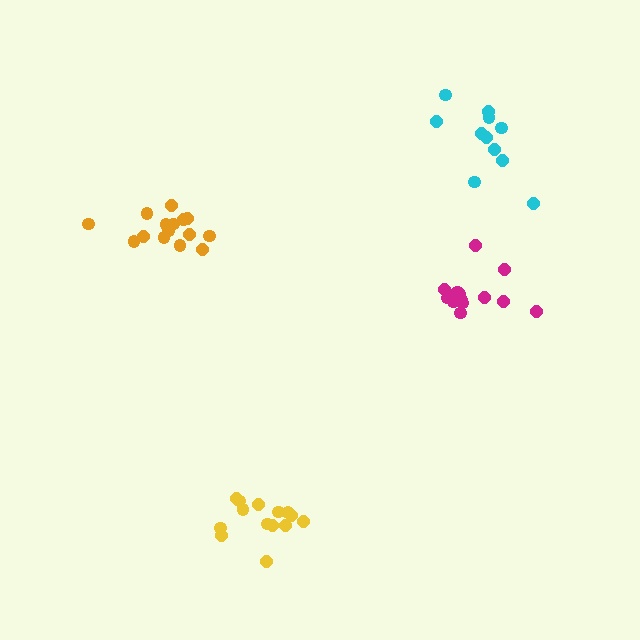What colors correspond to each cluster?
The clusters are colored: magenta, cyan, orange, yellow.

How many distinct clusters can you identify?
There are 4 distinct clusters.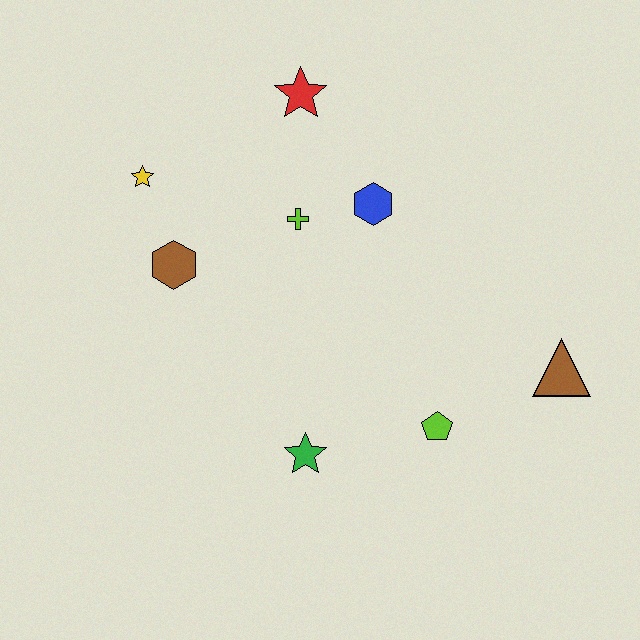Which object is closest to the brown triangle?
The lime pentagon is closest to the brown triangle.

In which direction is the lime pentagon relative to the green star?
The lime pentagon is to the right of the green star.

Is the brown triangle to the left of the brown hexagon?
No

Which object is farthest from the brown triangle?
The yellow star is farthest from the brown triangle.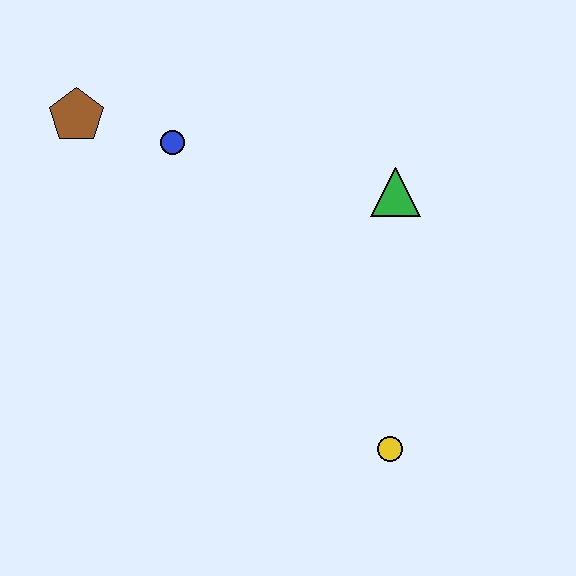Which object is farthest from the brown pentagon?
The yellow circle is farthest from the brown pentagon.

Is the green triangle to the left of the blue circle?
No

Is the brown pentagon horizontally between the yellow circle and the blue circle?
No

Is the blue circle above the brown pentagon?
No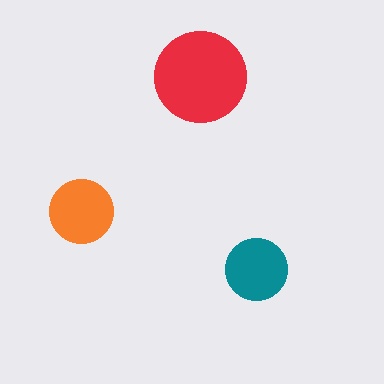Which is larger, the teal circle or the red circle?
The red one.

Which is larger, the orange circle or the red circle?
The red one.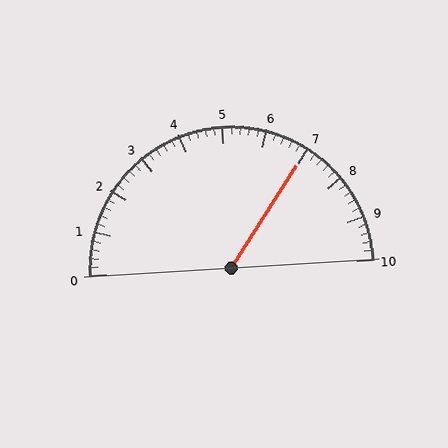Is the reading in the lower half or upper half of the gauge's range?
The reading is in the upper half of the range (0 to 10).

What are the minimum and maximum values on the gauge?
The gauge ranges from 0 to 10.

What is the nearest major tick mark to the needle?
The nearest major tick mark is 7.